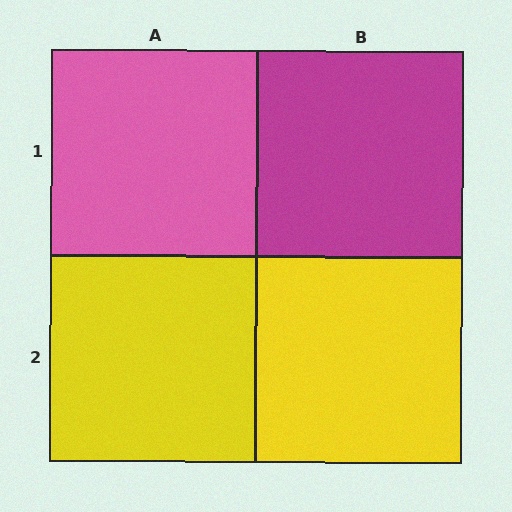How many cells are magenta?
1 cell is magenta.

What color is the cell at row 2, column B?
Yellow.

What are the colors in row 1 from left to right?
Pink, magenta.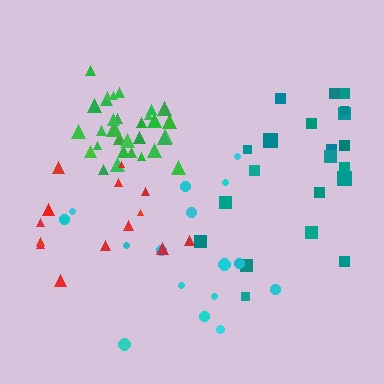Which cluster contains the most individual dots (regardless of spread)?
Green (32).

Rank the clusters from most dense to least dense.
green, red, cyan, teal.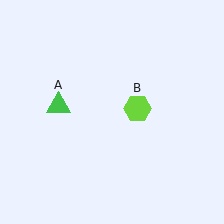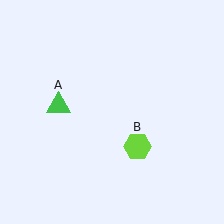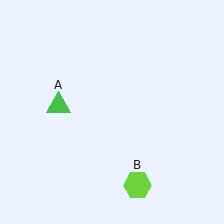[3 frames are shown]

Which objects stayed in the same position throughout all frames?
Green triangle (object A) remained stationary.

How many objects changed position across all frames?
1 object changed position: lime hexagon (object B).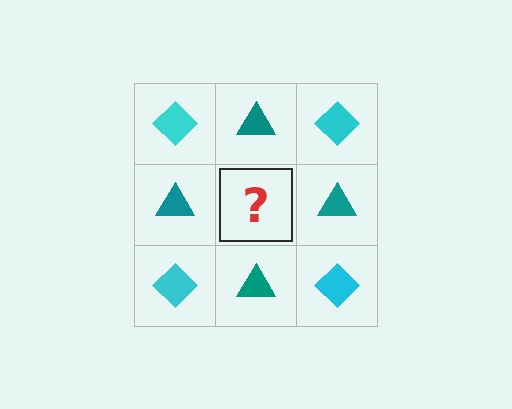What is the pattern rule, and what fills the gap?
The rule is that it alternates cyan diamond and teal triangle in a checkerboard pattern. The gap should be filled with a cyan diamond.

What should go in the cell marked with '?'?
The missing cell should contain a cyan diamond.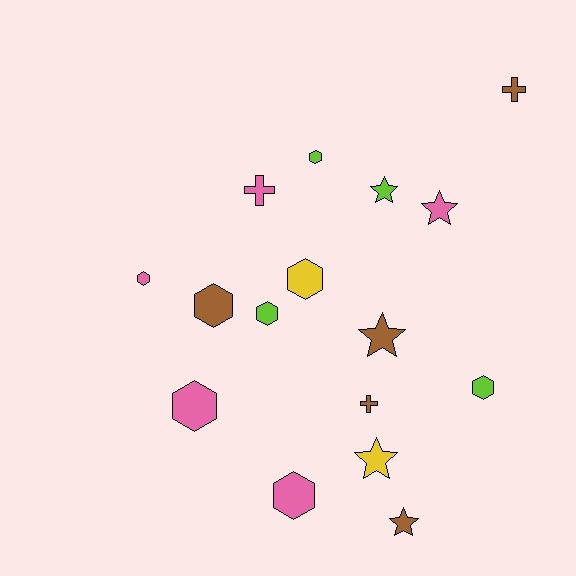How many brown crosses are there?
There are 2 brown crosses.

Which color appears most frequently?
Brown, with 5 objects.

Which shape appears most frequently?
Hexagon, with 8 objects.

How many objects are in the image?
There are 16 objects.